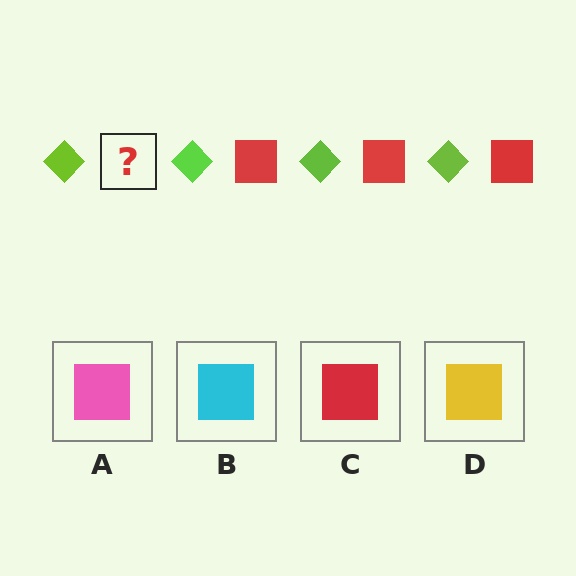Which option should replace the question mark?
Option C.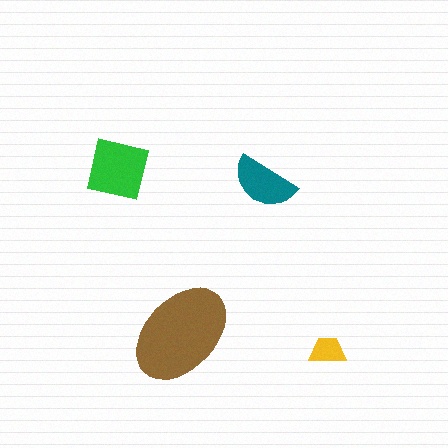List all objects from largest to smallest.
The brown ellipse, the green square, the teal semicircle, the yellow trapezoid.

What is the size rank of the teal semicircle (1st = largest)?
3rd.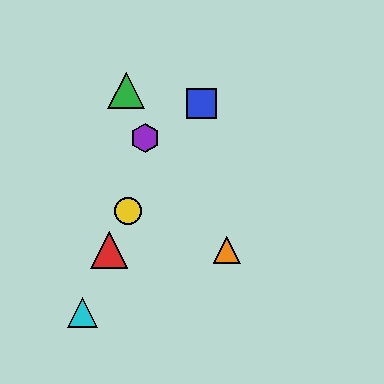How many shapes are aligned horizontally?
2 shapes (the red triangle, the orange triangle) are aligned horizontally.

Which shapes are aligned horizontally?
The red triangle, the orange triangle are aligned horizontally.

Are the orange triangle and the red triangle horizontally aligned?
Yes, both are at y≈250.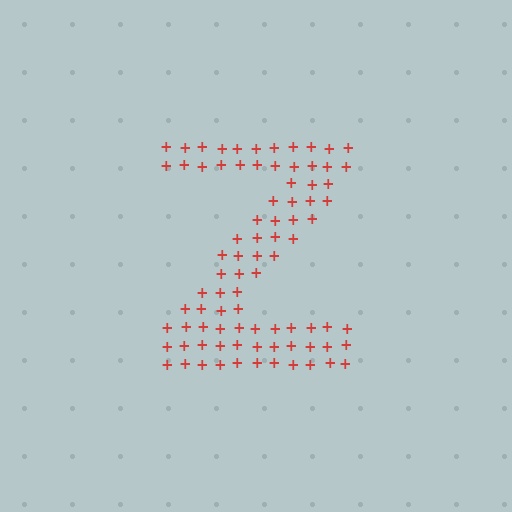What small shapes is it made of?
It is made of small plus signs.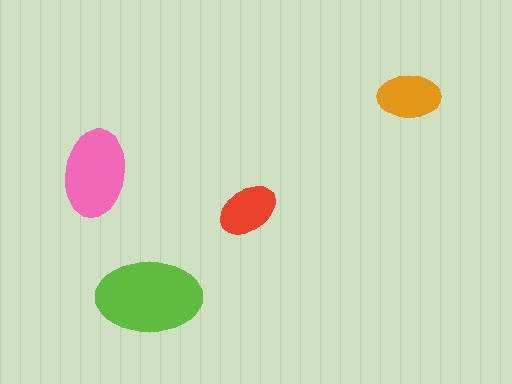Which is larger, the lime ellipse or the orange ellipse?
The lime one.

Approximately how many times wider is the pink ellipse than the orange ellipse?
About 1.5 times wider.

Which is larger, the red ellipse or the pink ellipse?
The pink one.